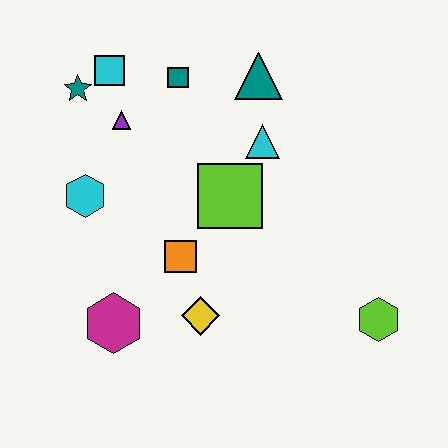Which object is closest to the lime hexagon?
The yellow diamond is closest to the lime hexagon.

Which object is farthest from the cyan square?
The lime hexagon is farthest from the cyan square.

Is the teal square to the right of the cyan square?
Yes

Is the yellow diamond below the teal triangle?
Yes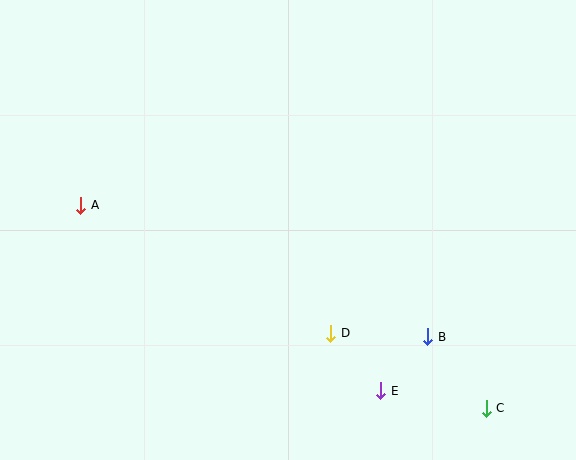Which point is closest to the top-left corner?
Point A is closest to the top-left corner.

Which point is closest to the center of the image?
Point D at (331, 333) is closest to the center.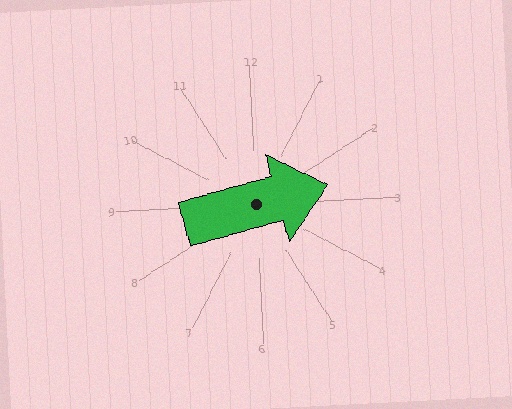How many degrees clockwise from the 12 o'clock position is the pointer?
Approximately 77 degrees.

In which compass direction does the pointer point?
East.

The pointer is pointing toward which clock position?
Roughly 3 o'clock.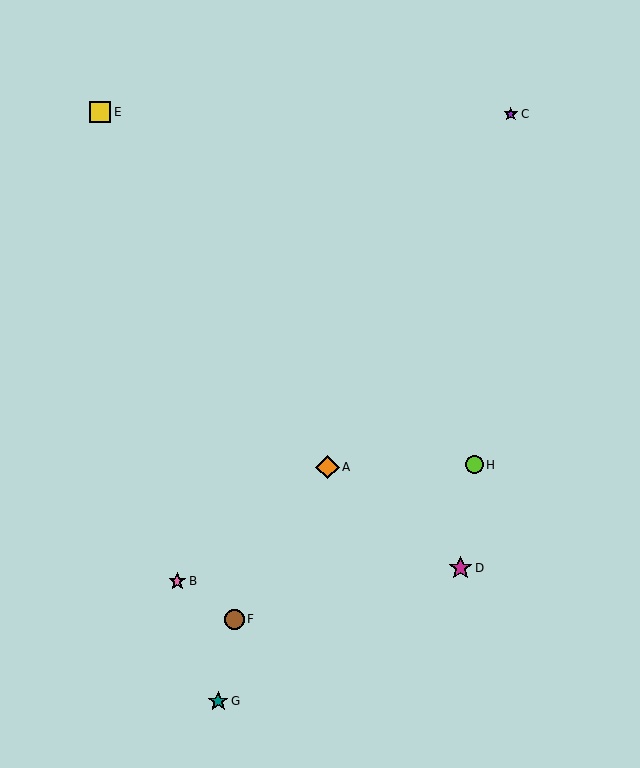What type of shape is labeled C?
Shape C is a purple star.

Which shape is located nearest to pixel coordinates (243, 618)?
The brown circle (labeled F) at (234, 619) is nearest to that location.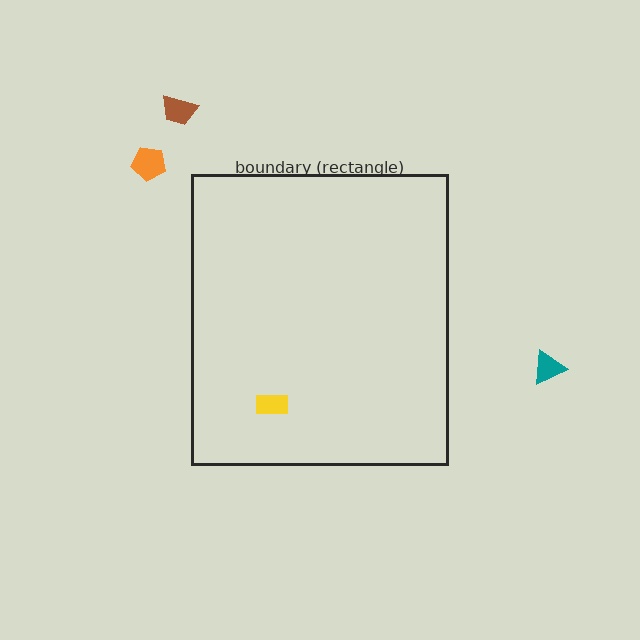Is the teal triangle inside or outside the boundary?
Outside.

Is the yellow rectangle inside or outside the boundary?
Inside.